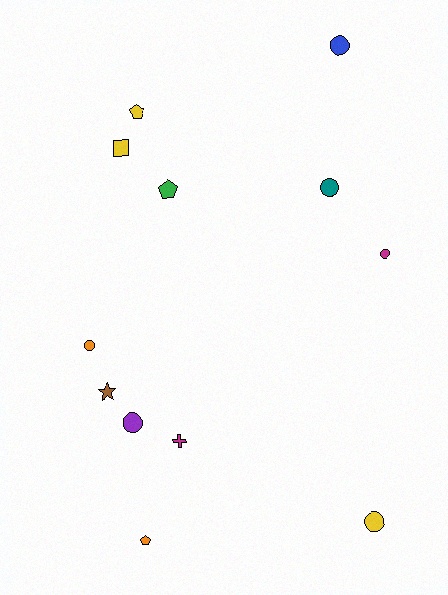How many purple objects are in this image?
There is 1 purple object.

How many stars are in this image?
There is 1 star.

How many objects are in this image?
There are 12 objects.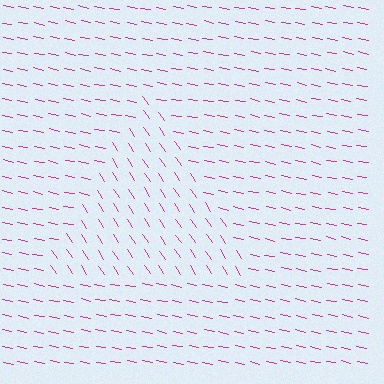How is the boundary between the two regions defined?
The boundary is defined purely by a change in line orientation (approximately 45 degrees difference). All lines are the same color and thickness.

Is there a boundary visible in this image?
Yes, there is a texture boundary formed by a change in line orientation.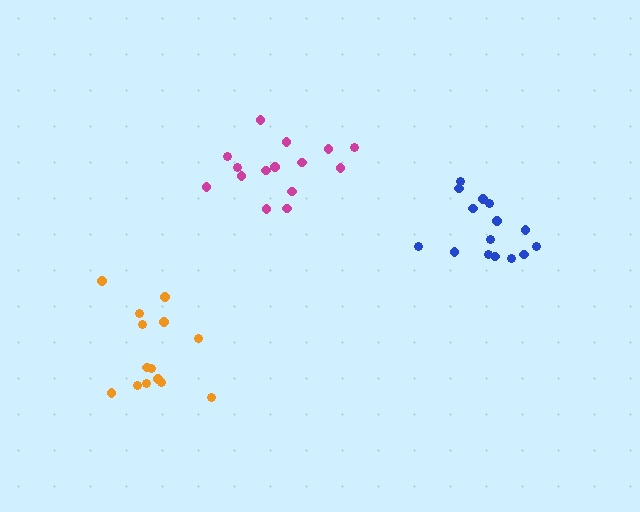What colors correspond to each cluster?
The clusters are colored: magenta, blue, orange.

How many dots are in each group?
Group 1: 15 dots, Group 2: 15 dots, Group 3: 14 dots (44 total).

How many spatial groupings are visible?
There are 3 spatial groupings.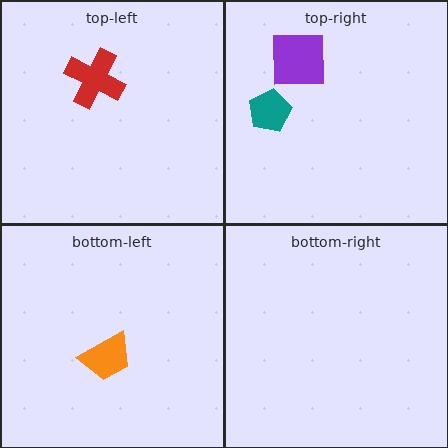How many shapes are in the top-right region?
2.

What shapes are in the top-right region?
The teal pentagon, the purple square.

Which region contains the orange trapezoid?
The bottom-left region.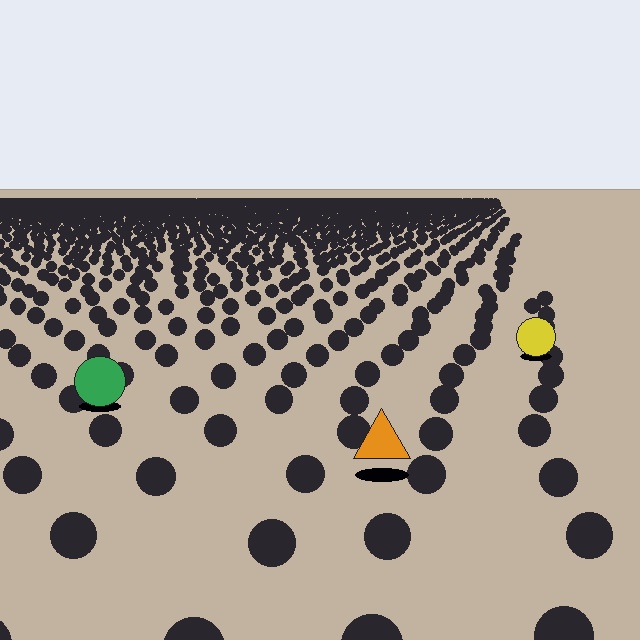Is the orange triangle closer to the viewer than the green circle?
Yes. The orange triangle is closer — you can tell from the texture gradient: the ground texture is coarser near it.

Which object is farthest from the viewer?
The yellow circle is farthest from the viewer. It appears smaller and the ground texture around it is denser.